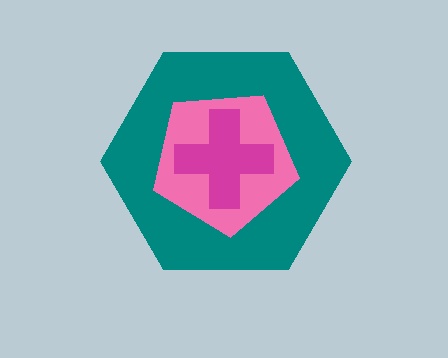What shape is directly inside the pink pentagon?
The magenta cross.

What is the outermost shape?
The teal hexagon.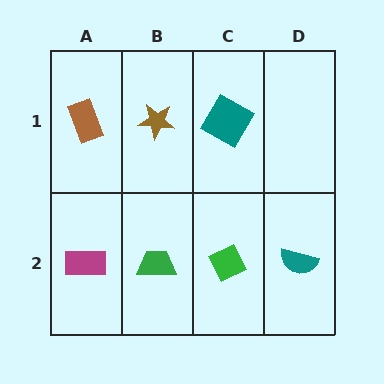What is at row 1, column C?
A teal diamond.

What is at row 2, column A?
A magenta rectangle.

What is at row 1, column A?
A brown rectangle.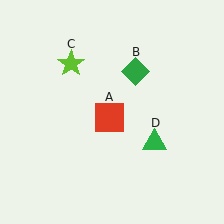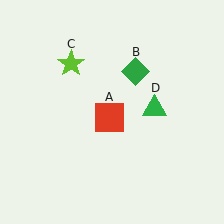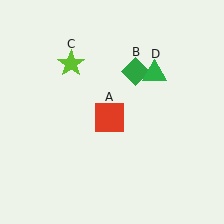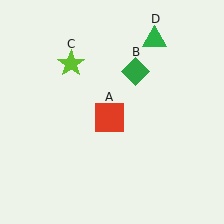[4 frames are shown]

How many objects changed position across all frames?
1 object changed position: green triangle (object D).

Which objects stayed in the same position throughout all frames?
Red square (object A) and green diamond (object B) and lime star (object C) remained stationary.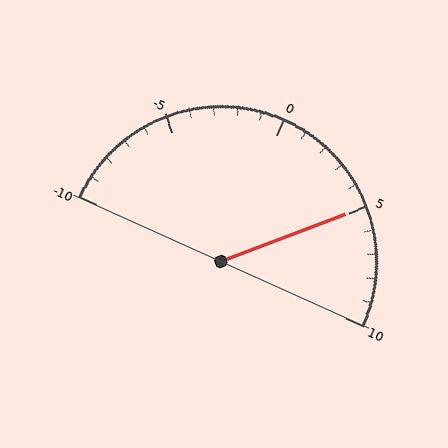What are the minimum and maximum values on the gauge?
The gauge ranges from -10 to 10.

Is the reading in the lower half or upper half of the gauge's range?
The reading is in the upper half of the range (-10 to 10).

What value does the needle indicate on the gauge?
The needle indicates approximately 5.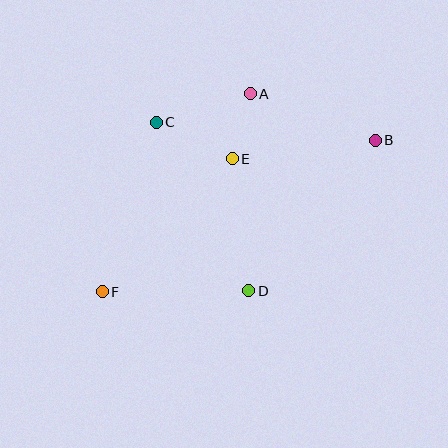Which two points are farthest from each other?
Points B and F are farthest from each other.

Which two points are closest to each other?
Points A and E are closest to each other.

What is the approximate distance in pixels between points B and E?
The distance between B and E is approximately 144 pixels.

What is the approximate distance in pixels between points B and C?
The distance between B and C is approximately 220 pixels.